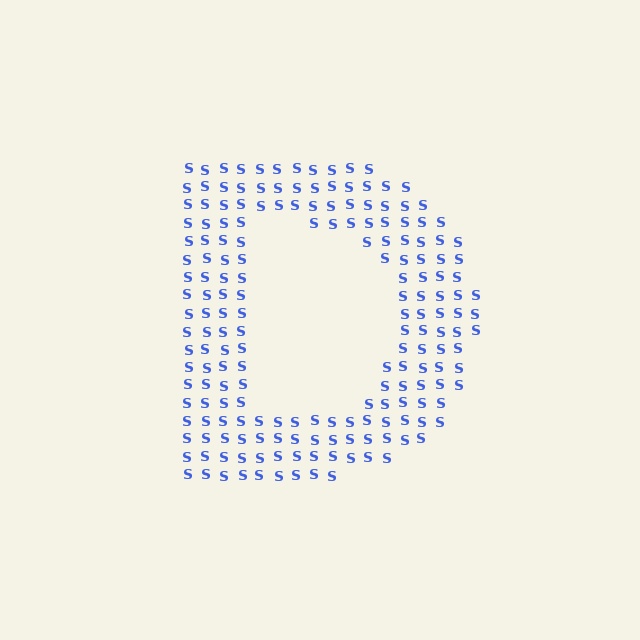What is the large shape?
The large shape is the letter D.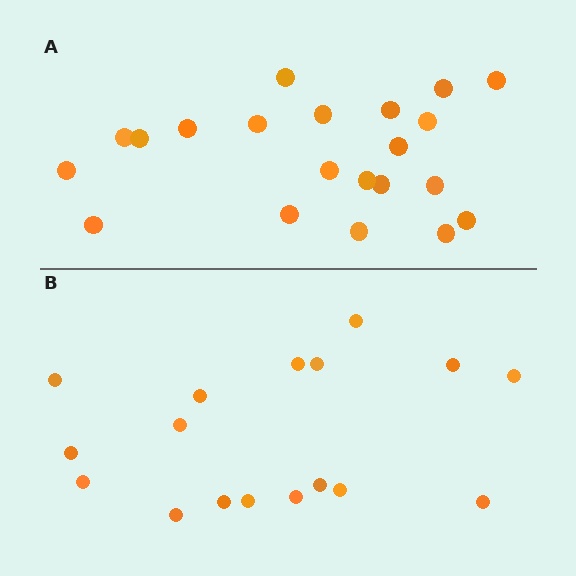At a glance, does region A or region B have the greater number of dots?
Region A (the top region) has more dots.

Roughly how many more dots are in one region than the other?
Region A has about 4 more dots than region B.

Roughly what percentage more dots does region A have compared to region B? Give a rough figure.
About 25% more.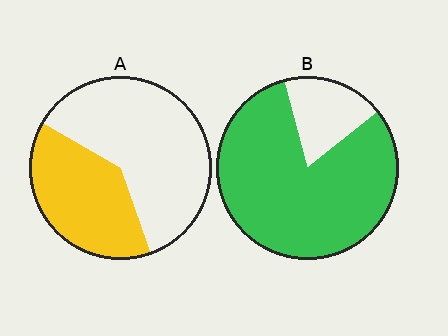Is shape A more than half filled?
No.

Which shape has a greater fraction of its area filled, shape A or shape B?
Shape B.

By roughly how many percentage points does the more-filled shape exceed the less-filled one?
By roughly 45 percentage points (B over A).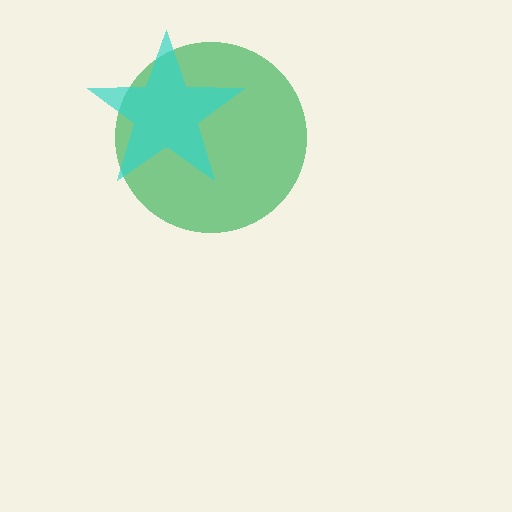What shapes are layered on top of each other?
The layered shapes are: a green circle, a cyan star.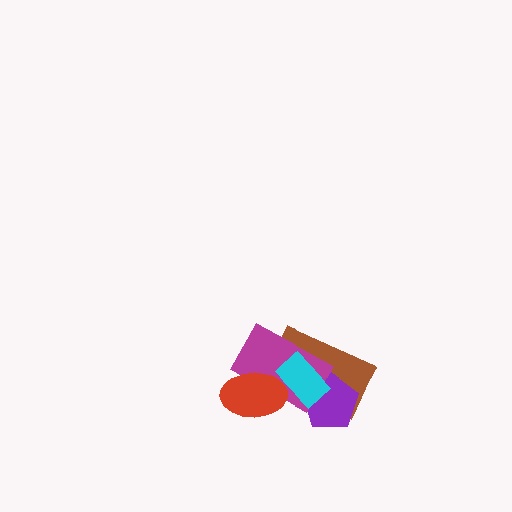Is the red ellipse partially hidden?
No, no other shape covers it.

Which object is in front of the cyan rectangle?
The red ellipse is in front of the cyan rectangle.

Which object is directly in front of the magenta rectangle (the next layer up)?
The cyan rectangle is directly in front of the magenta rectangle.